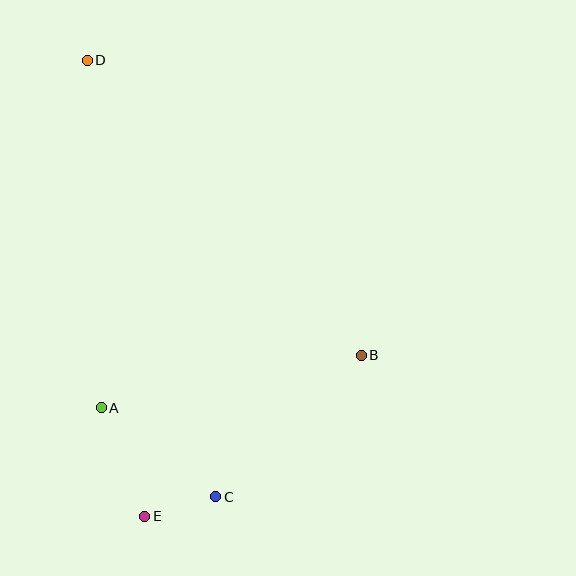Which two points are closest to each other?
Points C and E are closest to each other.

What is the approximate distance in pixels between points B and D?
The distance between B and D is approximately 403 pixels.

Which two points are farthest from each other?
Points D and E are farthest from each other.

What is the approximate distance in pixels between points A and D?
The distance between A and D is approximately 348 pixels.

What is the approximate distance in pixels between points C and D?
The distance between C and D is approximately 455 pixels.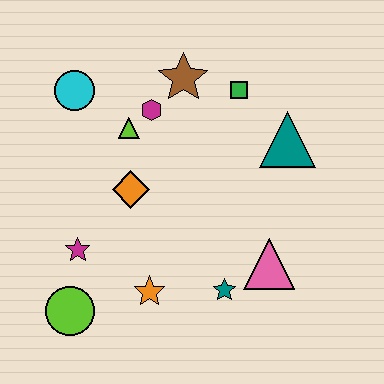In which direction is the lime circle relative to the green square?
The lime circle is below the green square.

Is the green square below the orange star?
No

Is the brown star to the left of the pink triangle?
Yes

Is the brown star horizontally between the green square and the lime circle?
Yes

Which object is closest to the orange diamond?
The lime triangle is closest to the orange diamond.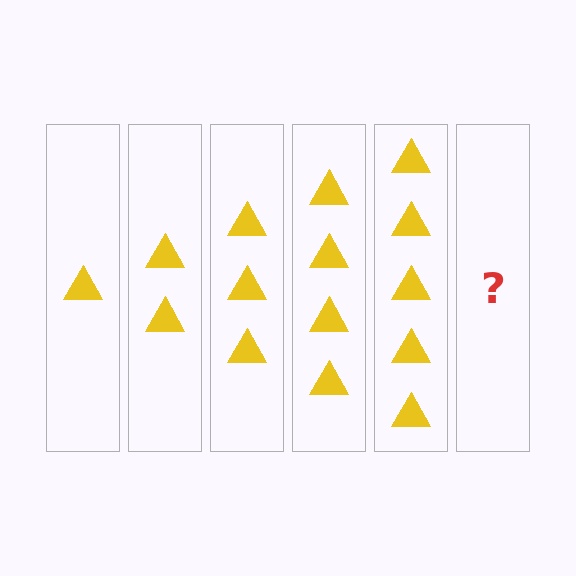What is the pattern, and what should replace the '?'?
The pattern is that each step adds one more triangle. The '?' should be 6 triangles.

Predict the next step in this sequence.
The next step is 6 triangles.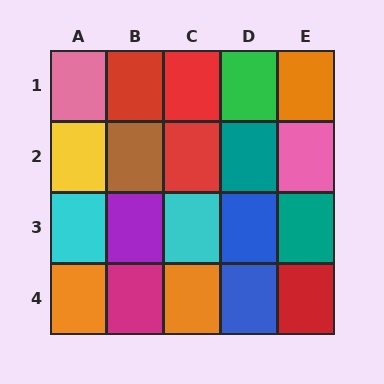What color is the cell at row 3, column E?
Teal.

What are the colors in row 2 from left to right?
Yellow, brown, red, teal, pink.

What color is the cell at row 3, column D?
Blue.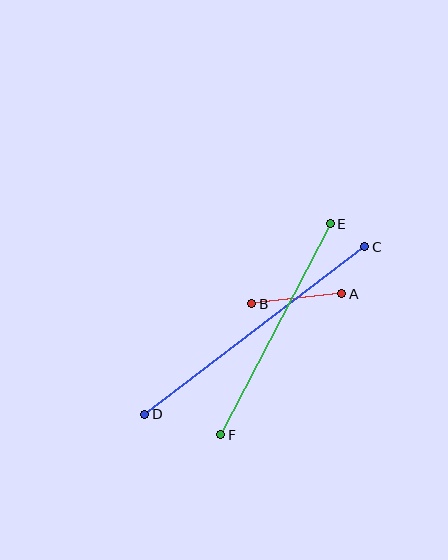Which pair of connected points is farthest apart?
Points C and D are farthest apart.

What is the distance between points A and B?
The distance is approximately 91 pixels.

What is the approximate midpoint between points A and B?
The midpoint is at approximately (297, 299) pixels.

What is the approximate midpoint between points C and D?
The midpoint is at approximately (255, 330) pixels.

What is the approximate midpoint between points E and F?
The midpoint is at approximately (275, 329) pixels.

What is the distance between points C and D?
The distance is approximately 277 pixels.